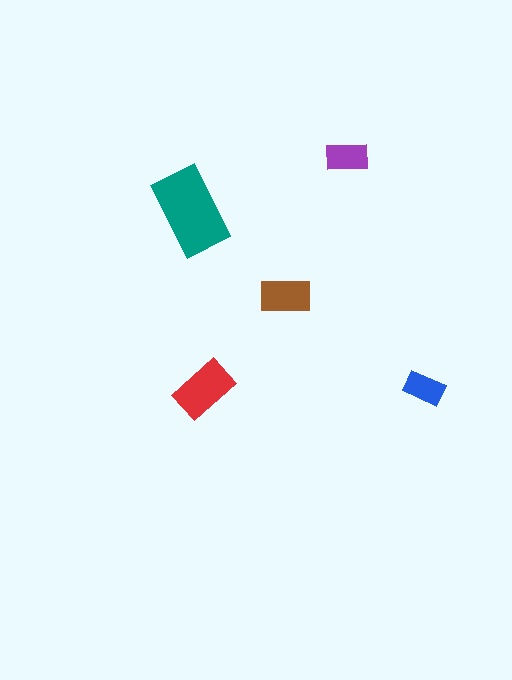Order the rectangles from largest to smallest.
the teal one, the red one, the brown one, the purple one, the blue one.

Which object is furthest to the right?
The blue rectangle is rightmost.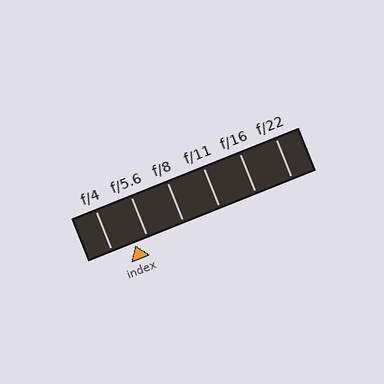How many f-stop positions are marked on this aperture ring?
There are 6 f-stop positions marked.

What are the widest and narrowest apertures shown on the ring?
The widest aperture shown is f/4 and the narrowest is f/22.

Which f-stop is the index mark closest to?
The index mark is closest to f/5.6.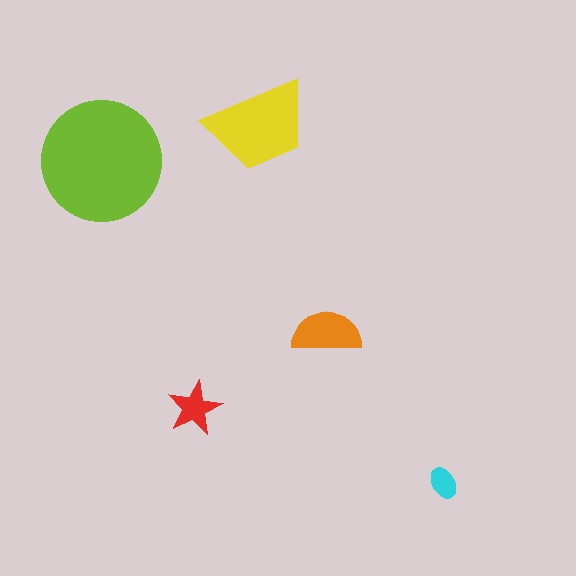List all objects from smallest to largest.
The cyan ellipse, the red star, the orange semicircle, the yellow trapezoid, the lime circle.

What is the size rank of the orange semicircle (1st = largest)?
3rd.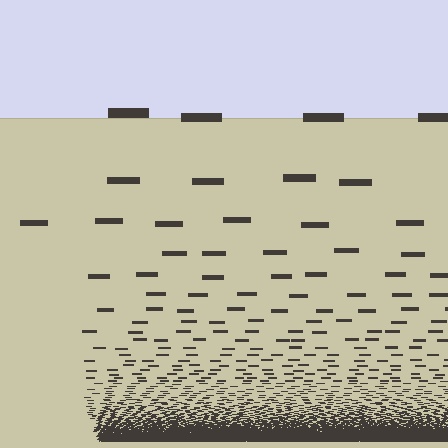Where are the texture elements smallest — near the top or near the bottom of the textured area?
Near the bottom.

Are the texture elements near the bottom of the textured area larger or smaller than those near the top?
Smaller. The gradient is inverted — elements near the bottom are smaller and denser.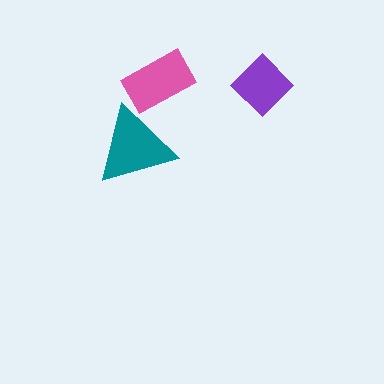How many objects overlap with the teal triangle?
1 object overlaps with the teal triangle.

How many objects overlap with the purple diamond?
0 objects overlap with the purple diamond.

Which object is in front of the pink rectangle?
The teal triangle is in front of the pink rectangle.